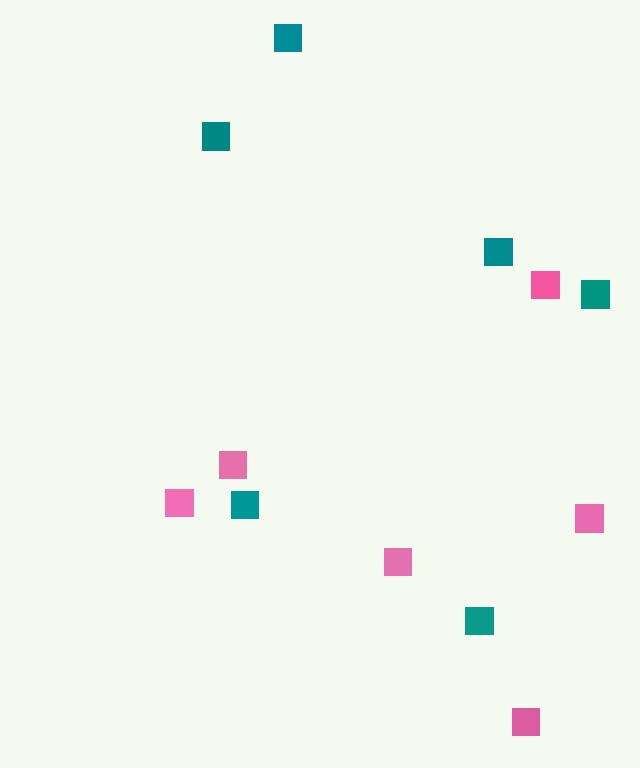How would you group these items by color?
There are 2 groups: one group of pink squares (6) and one group of teal squares (6).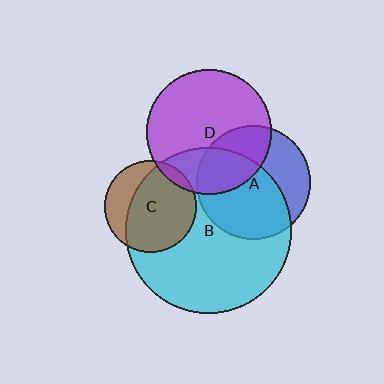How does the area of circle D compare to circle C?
Approximately 1.9 times.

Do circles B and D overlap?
Yes.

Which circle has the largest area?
Circle B (cyan).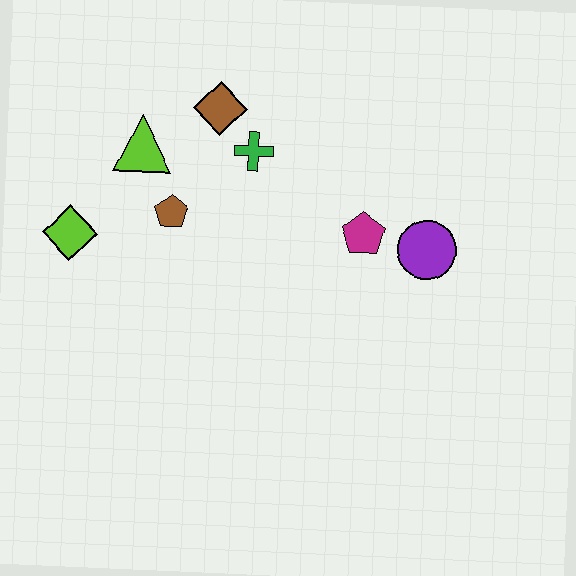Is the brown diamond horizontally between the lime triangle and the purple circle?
Yes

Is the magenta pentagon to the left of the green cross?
No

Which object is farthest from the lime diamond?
The purple circle is farthest from the lime diamond.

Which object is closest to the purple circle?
The magenta pentagon is closest to the purple circle.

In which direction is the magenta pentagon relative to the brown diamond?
The magenta pentagon is to the right of the brown diamond.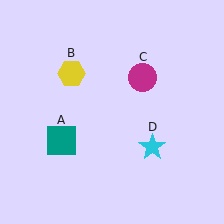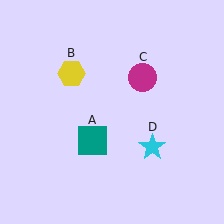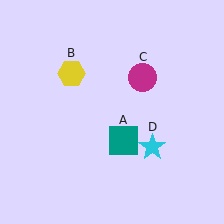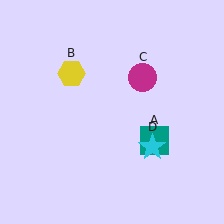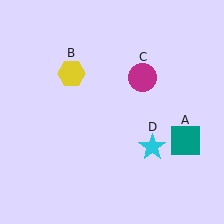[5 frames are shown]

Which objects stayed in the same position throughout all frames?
Yellow hexagon (object B) and magenta circle (object C) and cyan star (object D) remained stationary.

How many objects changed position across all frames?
1 object changed position: teal square (object A).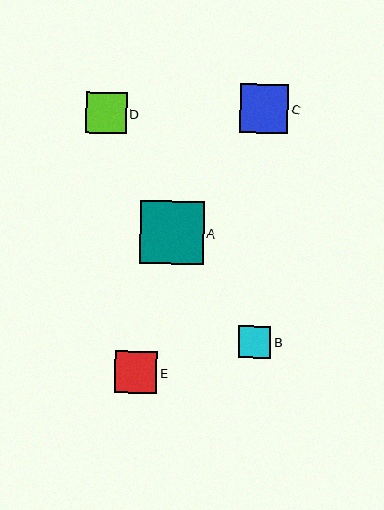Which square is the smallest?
Square B is the smallest with a size of approximately 33 pixels.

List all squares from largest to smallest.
From largest to smallest: A, C, E, D, B.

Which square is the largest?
Square A is the largest with a size of approximately 64 pixels.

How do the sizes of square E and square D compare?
Square E and square D are approximately the same size.